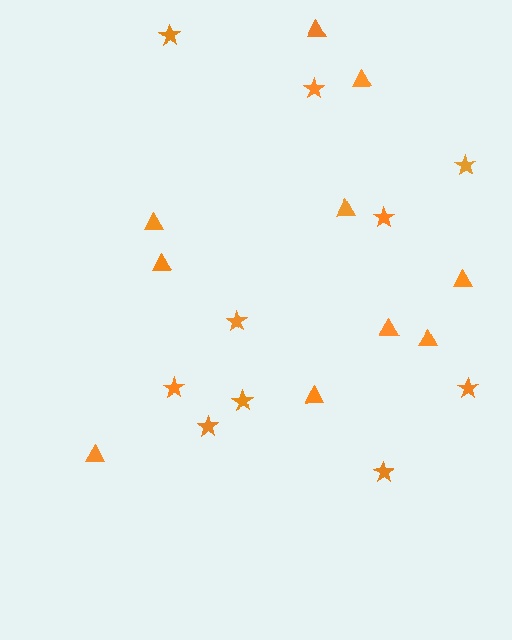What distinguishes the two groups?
There are 2 groups: one group of triangles (10) and one group of stars (10).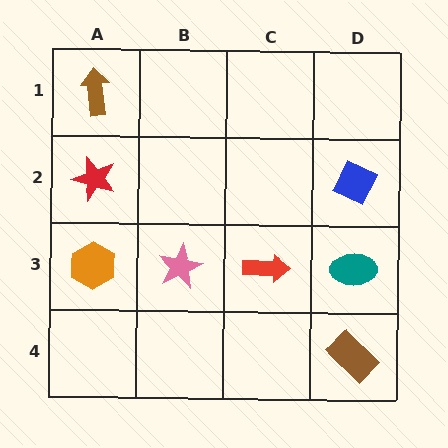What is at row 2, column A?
A red star.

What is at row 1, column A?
A brown arrow.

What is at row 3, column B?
A pink star.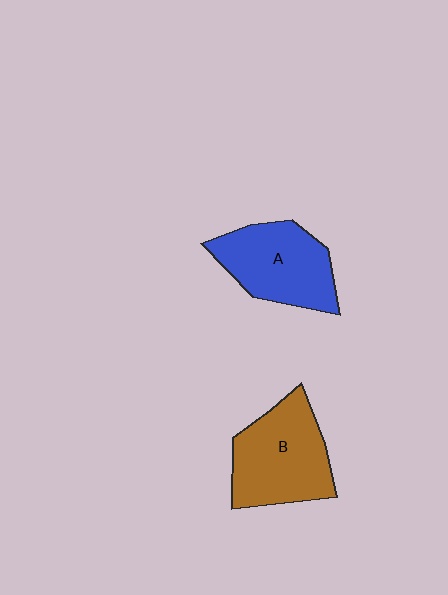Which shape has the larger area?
Shape B (brown).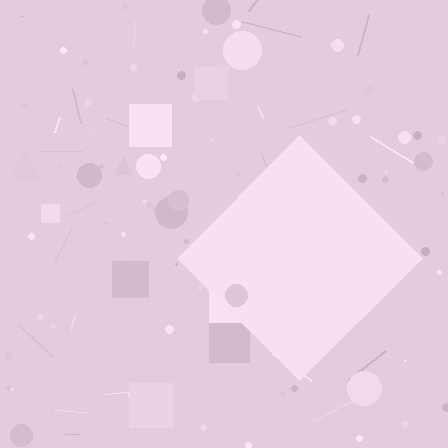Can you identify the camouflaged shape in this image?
The camouflaged shape is a diamond.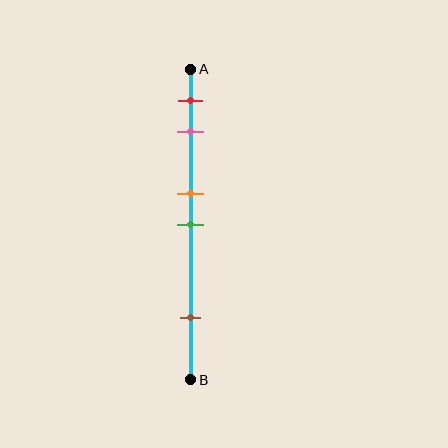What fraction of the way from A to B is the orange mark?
The orange mark is approximately 40% (0.4) of the way from A to B.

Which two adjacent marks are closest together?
The orange and green marks are the closest adjacent pair.